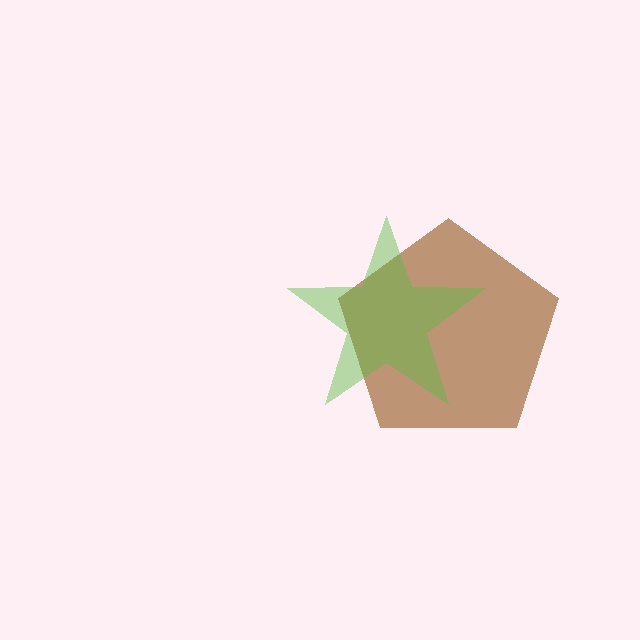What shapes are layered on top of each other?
The layered shapes are: a brown pentagon, a lime star.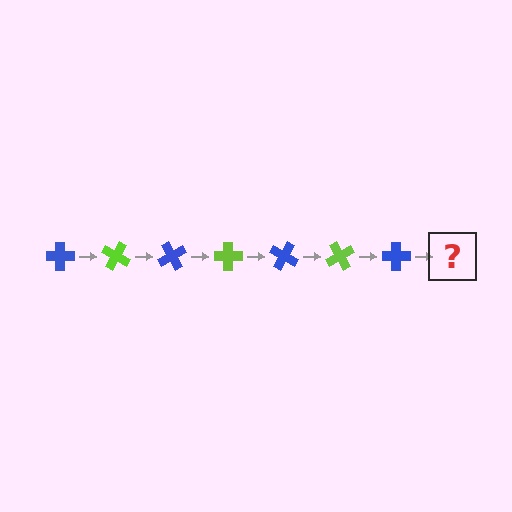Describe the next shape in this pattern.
It should be a lime cross, rotated 210 degrees from the start.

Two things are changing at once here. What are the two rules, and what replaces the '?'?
The two rules are that it rotates 30 degrees each step and the color cycles through blue and lime. The '?' should be a lime cross, rotated 210 degrees from the start.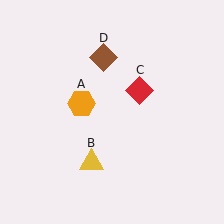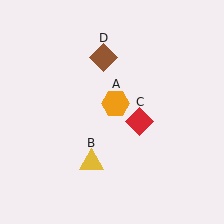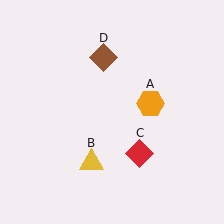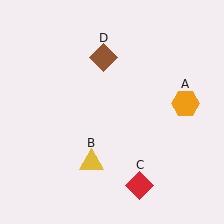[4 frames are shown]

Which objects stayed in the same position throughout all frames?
Yellow triangle (object B) and brown diamond (object D) remained stationary.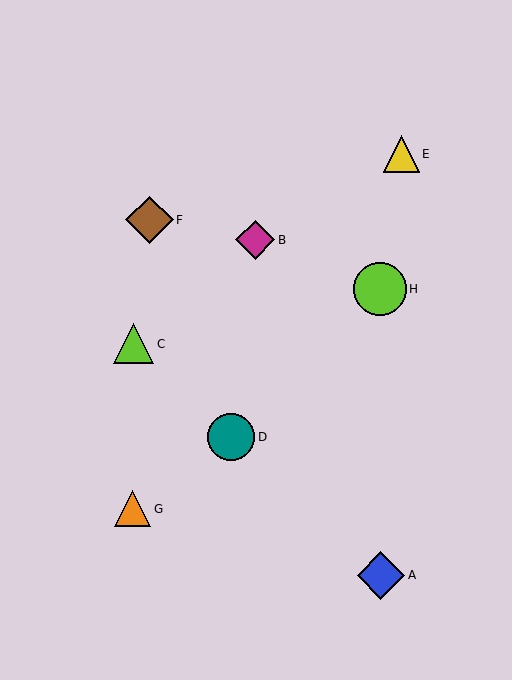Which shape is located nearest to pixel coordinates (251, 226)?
The magenta diamond (labeled B) at (255, 240) is nearest to that location.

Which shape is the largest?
The lime circle (labeled H) is the largest.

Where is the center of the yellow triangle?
The center of the yellow triangle is at (401, 154).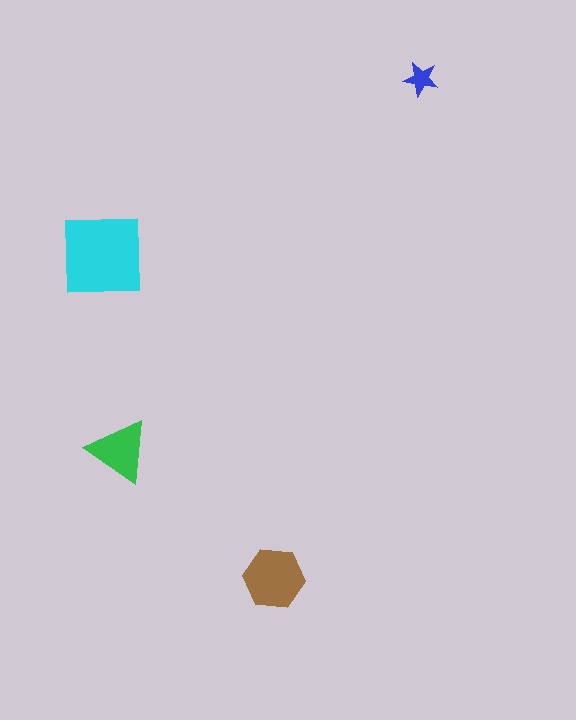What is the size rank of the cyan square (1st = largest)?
1st.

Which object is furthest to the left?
The cyan square is leftmost.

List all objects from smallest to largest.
The blue star, the green triangle, the brown hexagon, the cyan square.